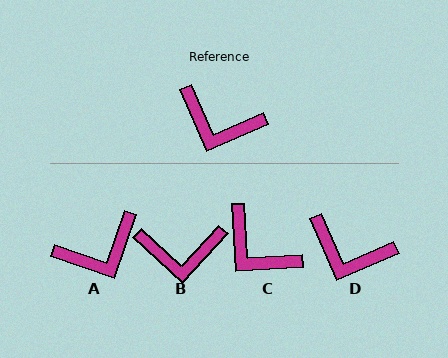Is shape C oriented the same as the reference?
No, it is off by about 20 degrees.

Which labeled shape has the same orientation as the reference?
D.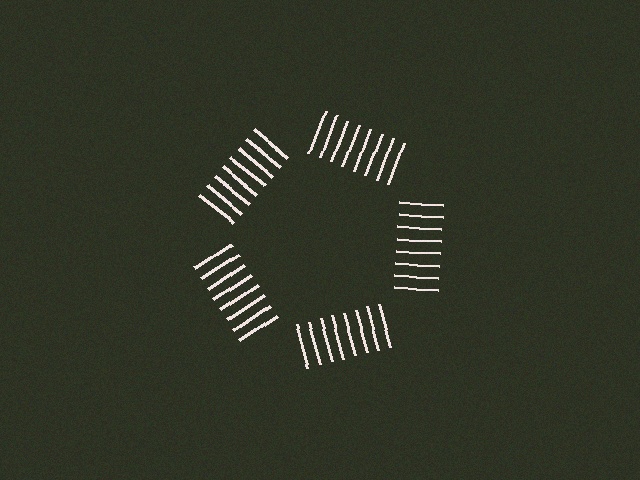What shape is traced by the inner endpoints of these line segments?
An illusory pentagon — the line segments terminate on its edges but no continuous stroke is drawn.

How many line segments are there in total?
40 — 8 along each of the 5 edges.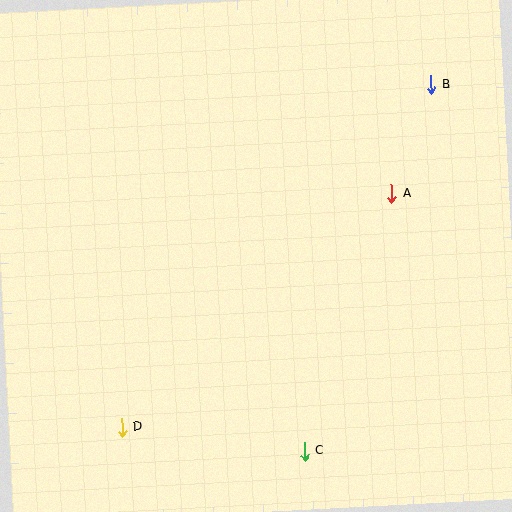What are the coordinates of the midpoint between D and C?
The midpoint between D and C is at (213, 439).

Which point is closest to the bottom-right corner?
Point C is closest to the bottom-right corner.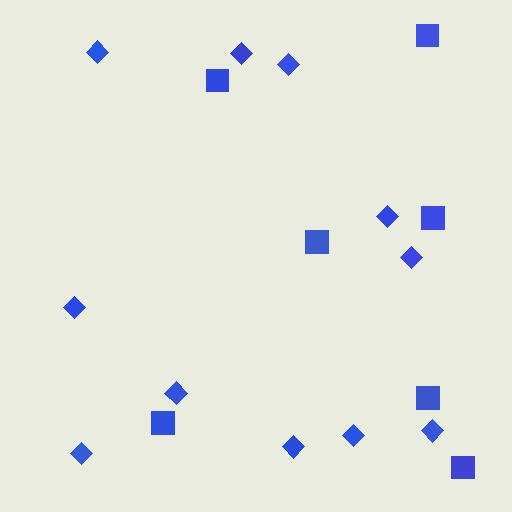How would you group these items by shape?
There are 2 groups: one group of squares (7) and one group of diamonds (11).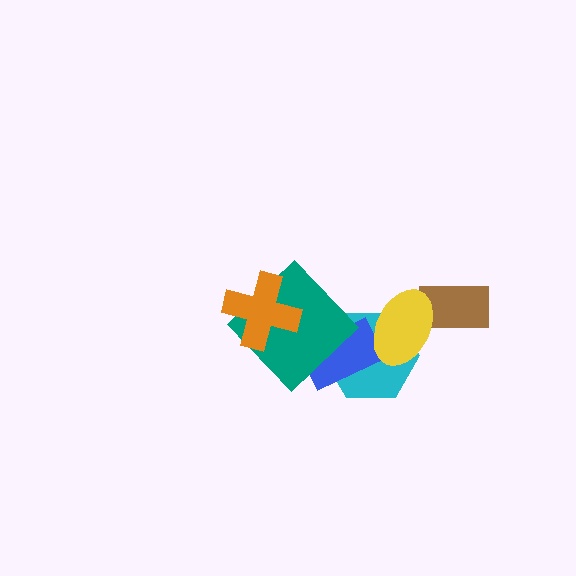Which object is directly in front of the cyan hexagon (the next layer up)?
The blue rectangle is directly in front of the cyan hexagon.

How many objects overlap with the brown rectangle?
1 object overlaps with the brown rectangle.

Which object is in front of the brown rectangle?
The yellow ellipse is in front of the brown rectangle.